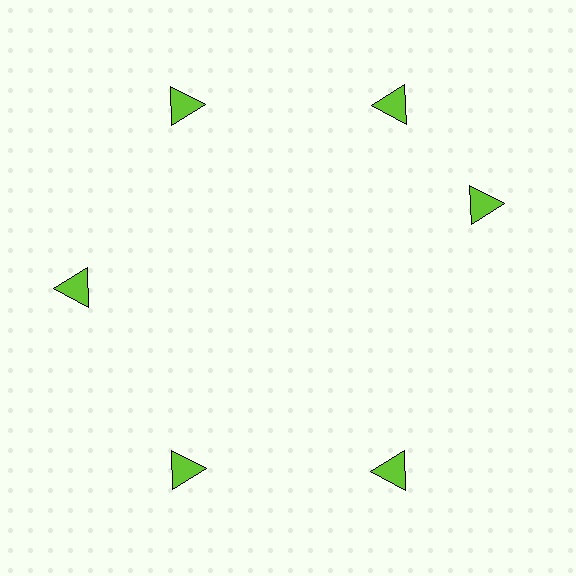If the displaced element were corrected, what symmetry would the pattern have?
It would have 6-fold rotational symmetry — the pattern would map onto itself every 60 degrees.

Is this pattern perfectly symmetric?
No. The 6 lime triangles are arranged in a ring, but one element near the 3 o'clock position is rotated out of alignment along the ring, breaking the 6-fold rotational symmetry.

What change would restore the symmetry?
The symmetry would be restored by rotating it back into even spacing with its neighbors so that all 6 triangles sit at equal angles and equal distance from the center.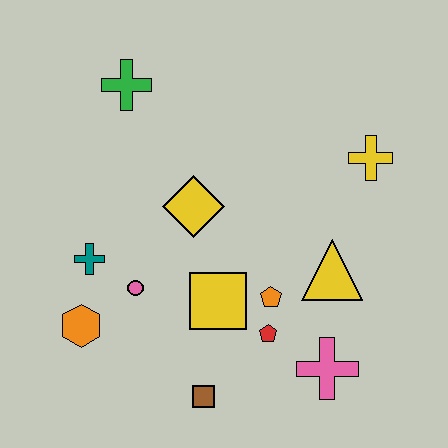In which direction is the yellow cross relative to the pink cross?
The yellow cross is above the pink cross.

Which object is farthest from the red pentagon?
The green cross is farthest from the red pentagon.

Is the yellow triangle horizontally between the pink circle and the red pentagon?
No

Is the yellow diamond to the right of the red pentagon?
No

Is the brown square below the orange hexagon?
Yes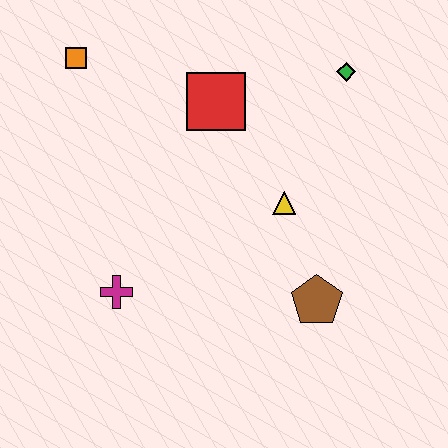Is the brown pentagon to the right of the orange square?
Yes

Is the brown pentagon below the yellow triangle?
Yes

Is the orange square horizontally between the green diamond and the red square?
No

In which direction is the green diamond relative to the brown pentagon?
The green diamond is above the brown pentagon.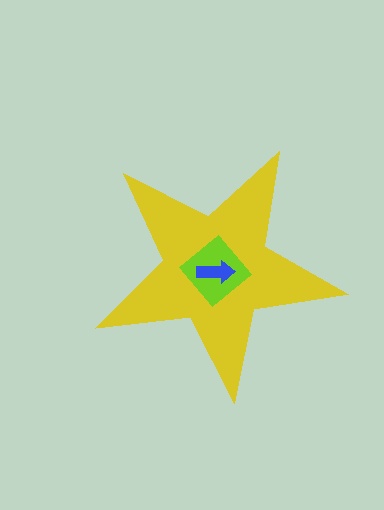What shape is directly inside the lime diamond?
The blue arrow.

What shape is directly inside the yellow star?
The lime diamond.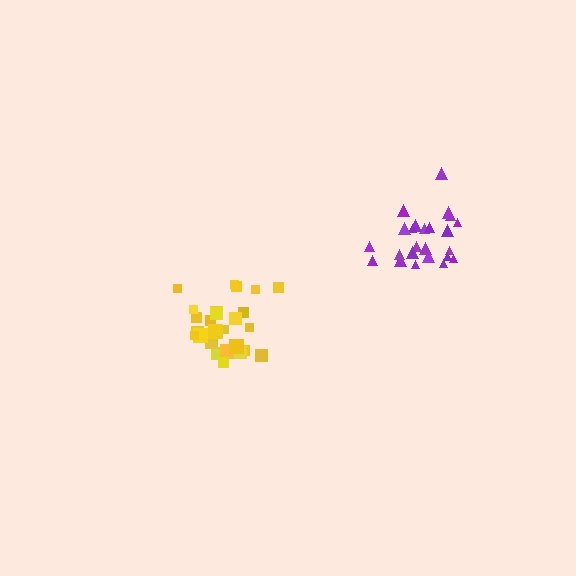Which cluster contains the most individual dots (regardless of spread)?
Yellow (27).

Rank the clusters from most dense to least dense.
yellow, purple.